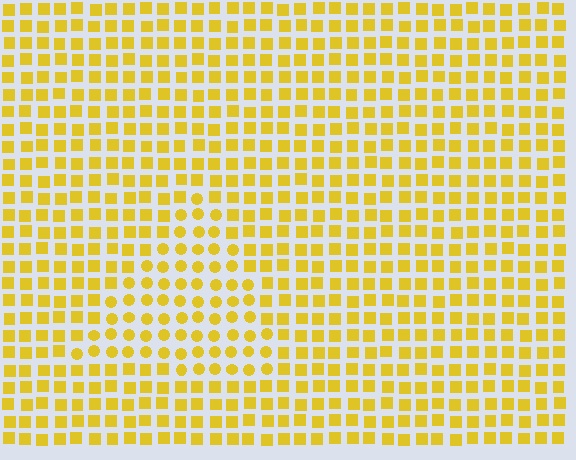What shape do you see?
I see a triangle.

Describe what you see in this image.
The image is filled with small yellow elements arranged in a uniform grid. A triangle-shaped region contains circles, while the surrounding area contains squares. The boundary is defined purely by the change in element shape.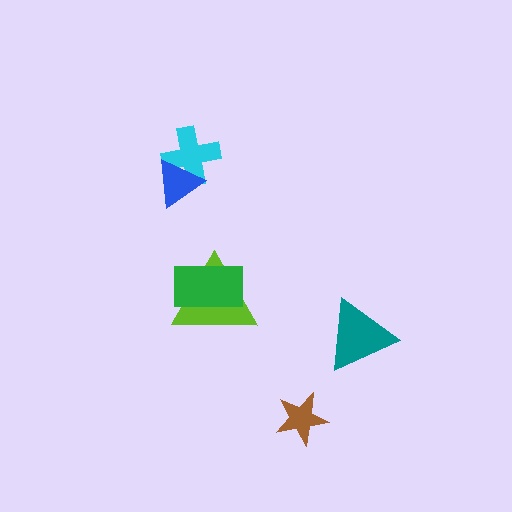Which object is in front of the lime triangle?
The green rectangle is in front of the lime triangle.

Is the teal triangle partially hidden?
No, no other shape covers it.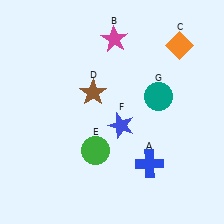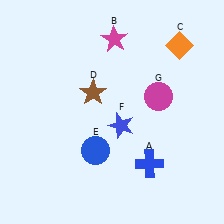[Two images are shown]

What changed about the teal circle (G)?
In Image 1, G is teal. In Image 2, it changed to magenta.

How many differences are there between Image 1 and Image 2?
There are 2 differences between the two images.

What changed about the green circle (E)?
In Image 1, E is green. In Image 2, it changed to blue.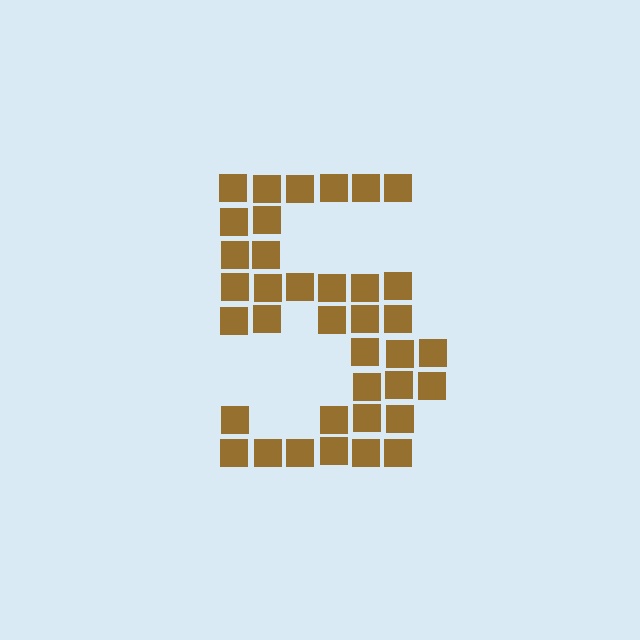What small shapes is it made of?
It is made of small squares.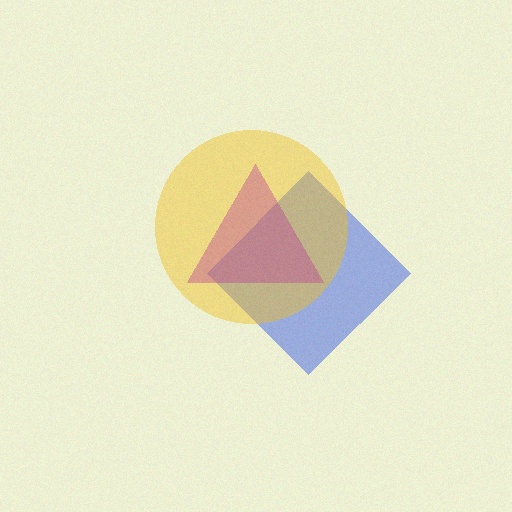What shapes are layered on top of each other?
The layered shapes are: a blue diamond, a yellow circle, a magenta triangle.